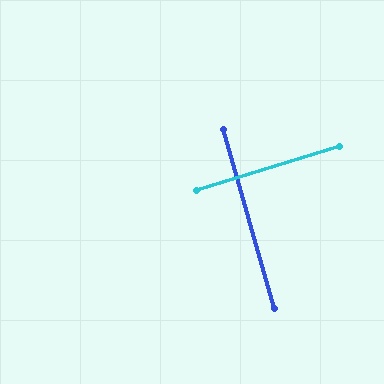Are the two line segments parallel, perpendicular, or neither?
Perpendicular — they meet at approximately 89°.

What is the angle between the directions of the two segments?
Approximately 89 degrees.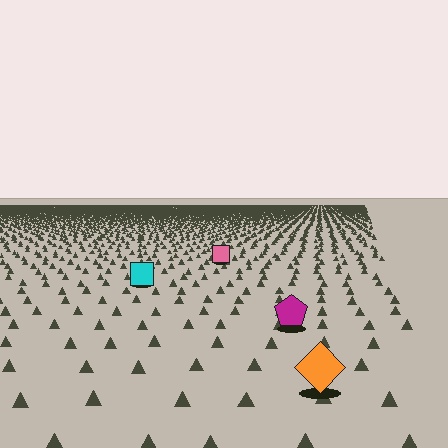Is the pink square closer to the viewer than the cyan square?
No. The cyan square is closer — you can tell from the texture gradient: the ground texture is coarser near it.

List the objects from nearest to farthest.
From nearest to farthest: the orange diamond, the magenta pentagon, the cyan square, the pink square.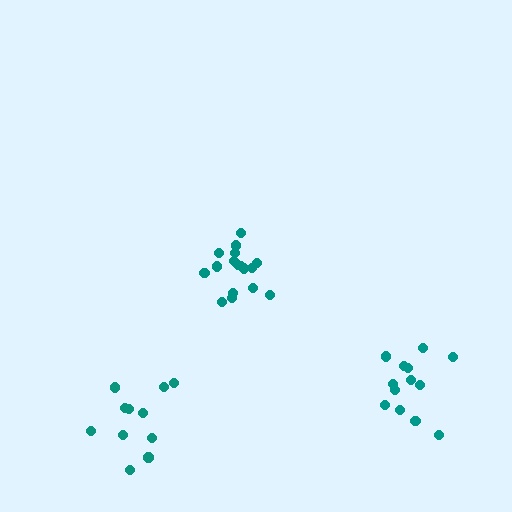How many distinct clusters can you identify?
There are 3 distinct clusters.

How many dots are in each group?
Group 1: 13 dots, Group 2: 17 dots, Group 3: 11 dots (41 total).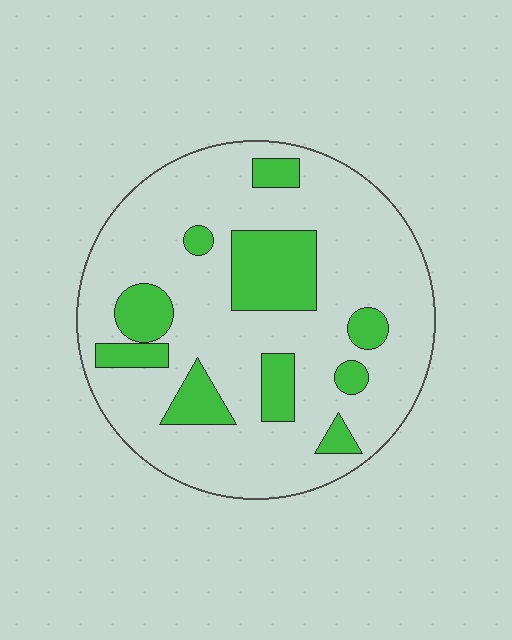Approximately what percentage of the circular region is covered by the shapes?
Approximately 20%.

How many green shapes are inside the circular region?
10.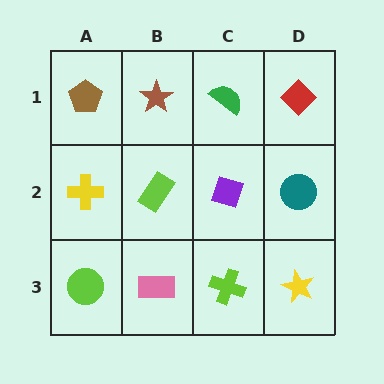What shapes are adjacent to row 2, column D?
A red diamond (row 1, column D), a yellow star (row 3, column D), a purple diamond (row 2, column C).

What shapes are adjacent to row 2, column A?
A brown pentagon (row 1, column A), a lime circle (row 3, column A), a lime rectangle (row 2, column B).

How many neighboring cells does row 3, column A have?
2.